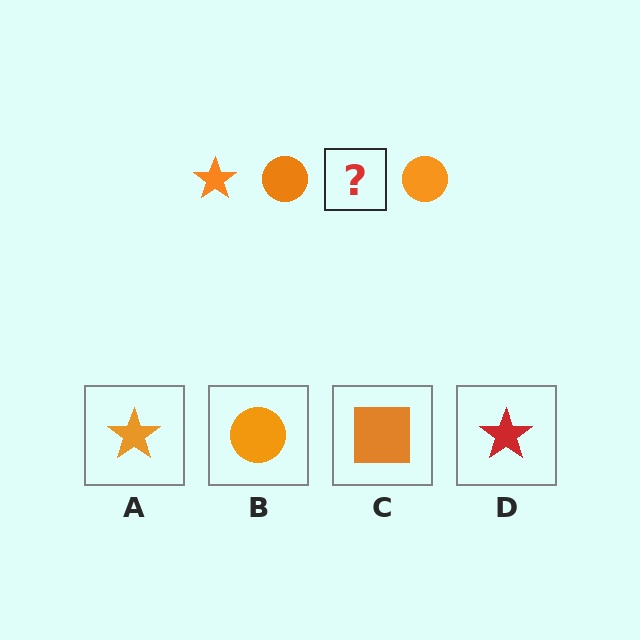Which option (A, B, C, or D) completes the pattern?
A.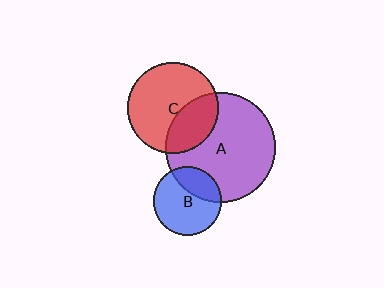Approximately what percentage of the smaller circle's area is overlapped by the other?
Approximately 35%.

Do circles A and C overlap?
Yes.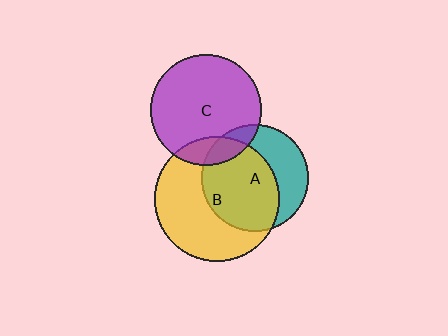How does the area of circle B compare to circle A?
Approximately 1.4 times.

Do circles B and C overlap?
Yes.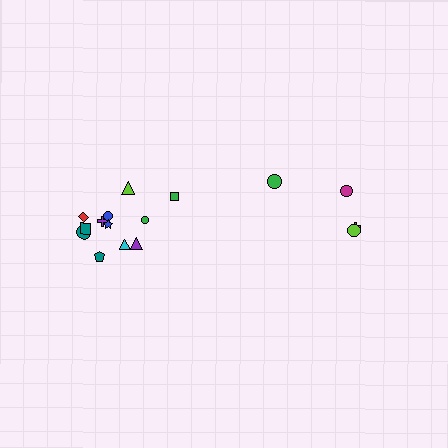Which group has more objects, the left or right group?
The left group.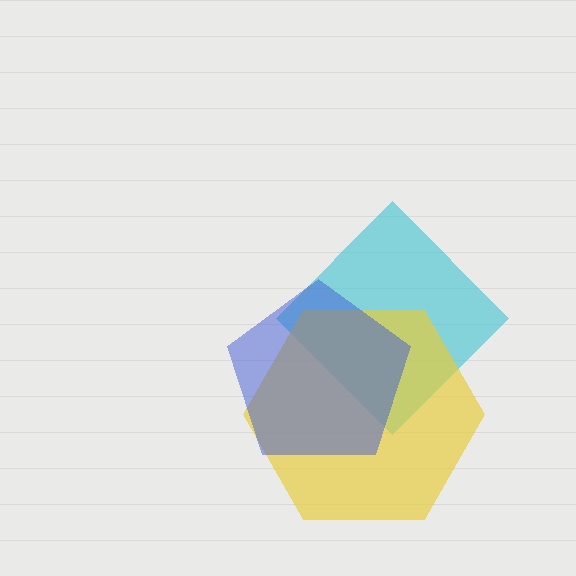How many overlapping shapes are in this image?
There are 3 overlapping shapes in the image.